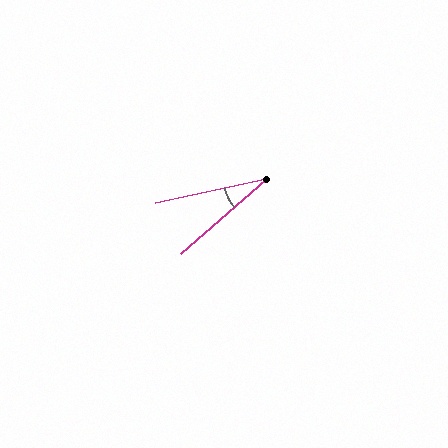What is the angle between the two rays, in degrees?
Approximately 29 degrees.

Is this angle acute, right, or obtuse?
It is acute.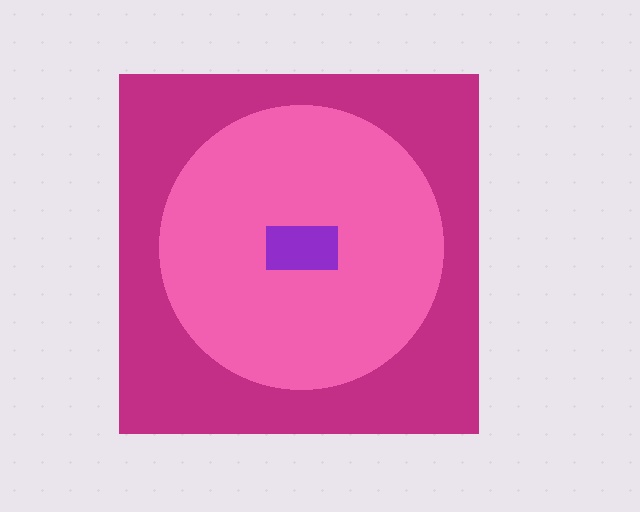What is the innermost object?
The purple rectangle.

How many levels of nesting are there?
3.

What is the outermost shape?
The magenta square.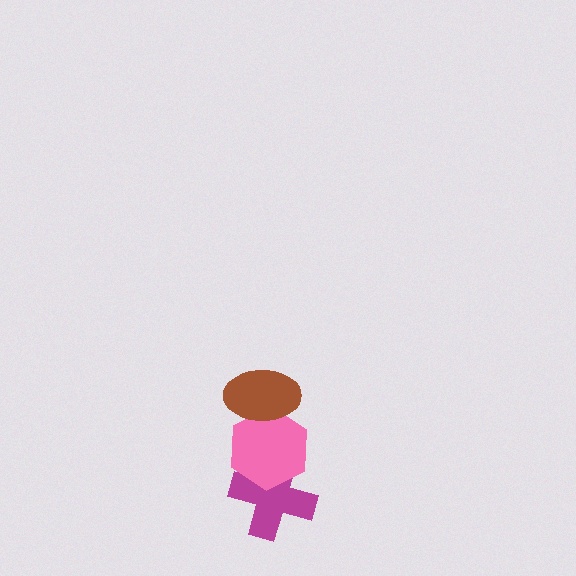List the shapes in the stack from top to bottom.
From top to bottom: the brown ellipse, the pink hexagon, the magenta cross.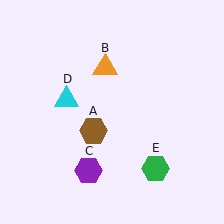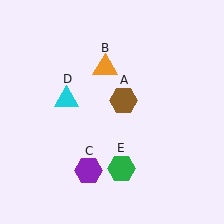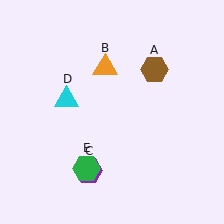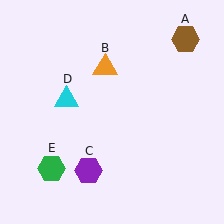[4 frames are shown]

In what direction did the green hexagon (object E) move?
The green hexagon (object E) moved left.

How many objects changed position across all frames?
2 objects changed position: brown hexagon (object A), green hexagon (object E).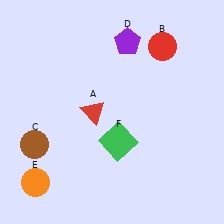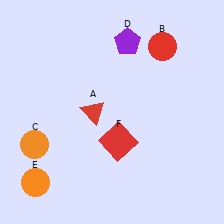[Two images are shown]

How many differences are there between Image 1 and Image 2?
There are 2 differences between the two images.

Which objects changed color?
C changed from brown to orange. F changed from green to red.